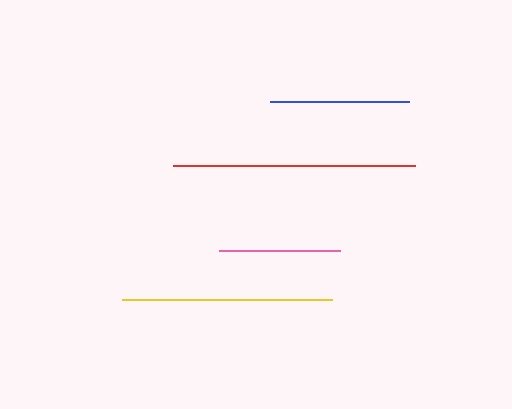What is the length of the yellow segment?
The yellow segment is approximately 210 pixels long.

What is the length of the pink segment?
The pink segment is approximately 121 pixels long.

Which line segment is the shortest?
The pink line is the shortest at approximately 121 pixels.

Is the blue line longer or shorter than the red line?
The red line is longer than the blue line.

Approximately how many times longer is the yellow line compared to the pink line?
The yellow line is approximately 1.7 times the length of the pink line.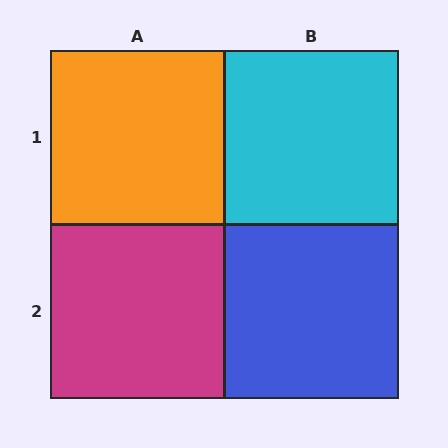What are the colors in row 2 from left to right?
Magenta, blue.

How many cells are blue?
1 cell is blue.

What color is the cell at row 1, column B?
Cyan.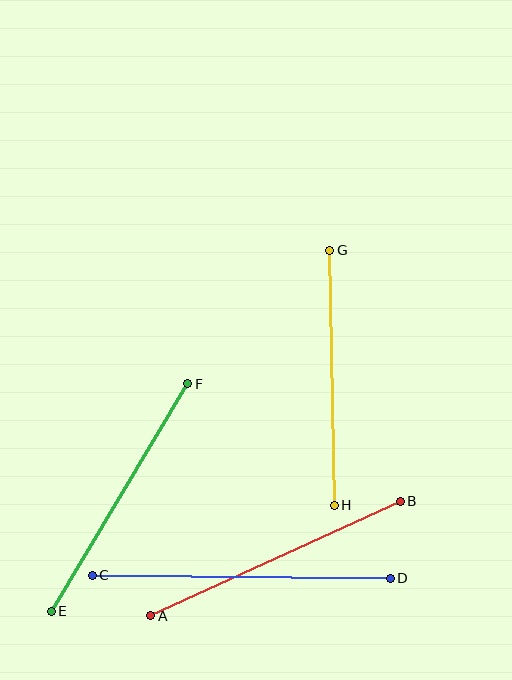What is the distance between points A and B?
The distance is approximately 274 pixels.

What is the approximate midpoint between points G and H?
The midpoint is at approximately (332, 378) pixels.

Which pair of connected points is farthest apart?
Points C and D are farthest apart.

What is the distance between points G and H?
The distance is approximately 255 pixels.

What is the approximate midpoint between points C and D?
The midpoint is at approximately (241, 577) pixels.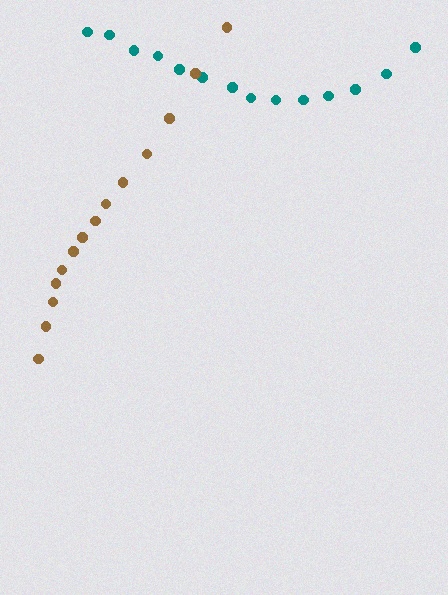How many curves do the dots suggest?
There are 2 distinct paths.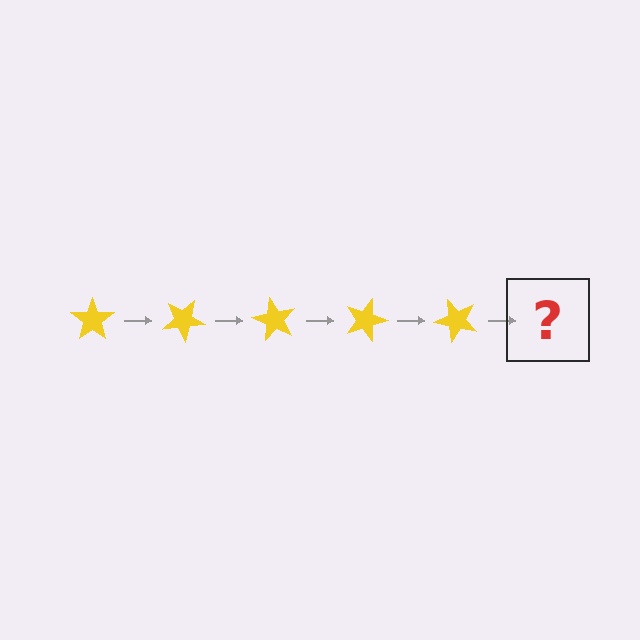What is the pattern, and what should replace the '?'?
The pattern is that the star rotates 30 degrees each step. The '?' should be a yellow star rotated 150 degrees.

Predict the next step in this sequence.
The next step is a yellow star rotated 150 degrees.